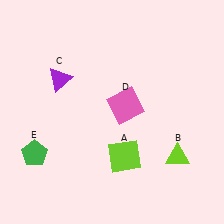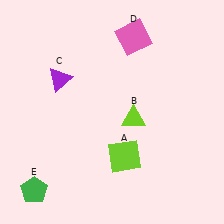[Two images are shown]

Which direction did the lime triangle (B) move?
The lime triangle (B) moved left.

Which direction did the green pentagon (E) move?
The green pentagon (E) moved down.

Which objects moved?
The objects that moved are: the lime triangle (B), the pink square (D), the green pentagon (E).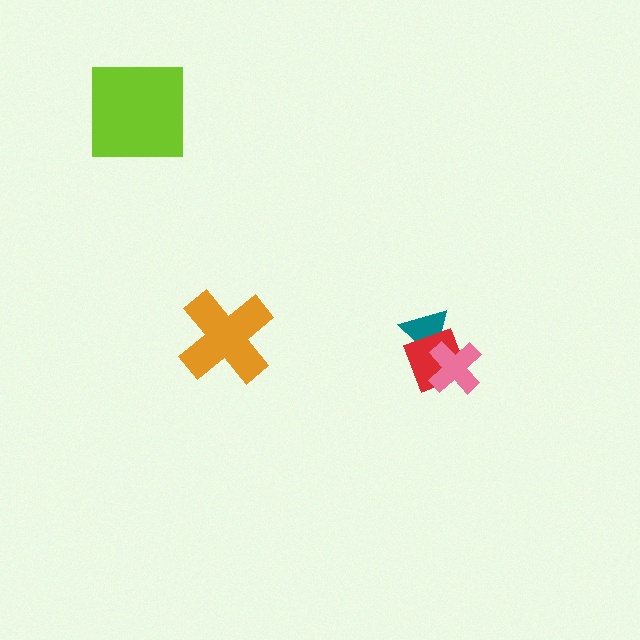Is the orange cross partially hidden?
No, no other shape covers it.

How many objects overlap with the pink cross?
2 objects overlap with the pink cross.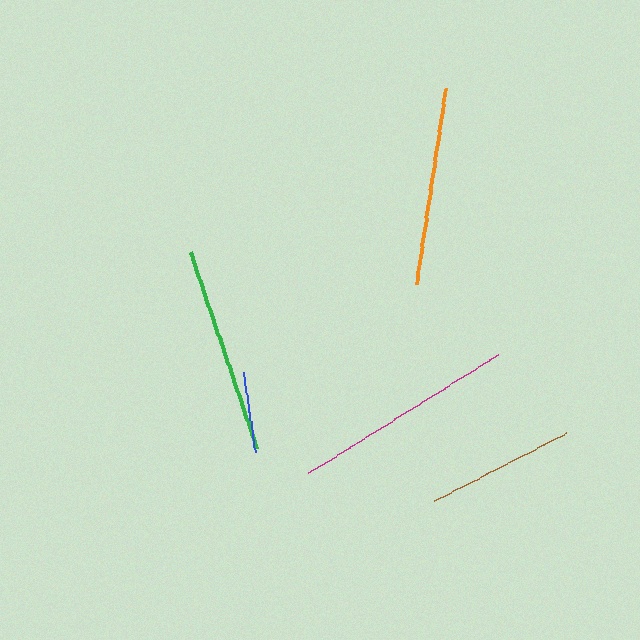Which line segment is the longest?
The magenta line is the longest at approximately 224 pixels.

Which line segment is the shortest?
The blue line is the shortest at approximately 82 pixels.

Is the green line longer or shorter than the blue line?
The green line is longer than the blue line.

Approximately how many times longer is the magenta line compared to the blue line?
The magenta line is approximately 2.7 times the length of the blue line.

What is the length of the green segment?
The green segment is approximately 208 pixels long.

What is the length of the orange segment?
The orange segment is approximately 197 pixels long.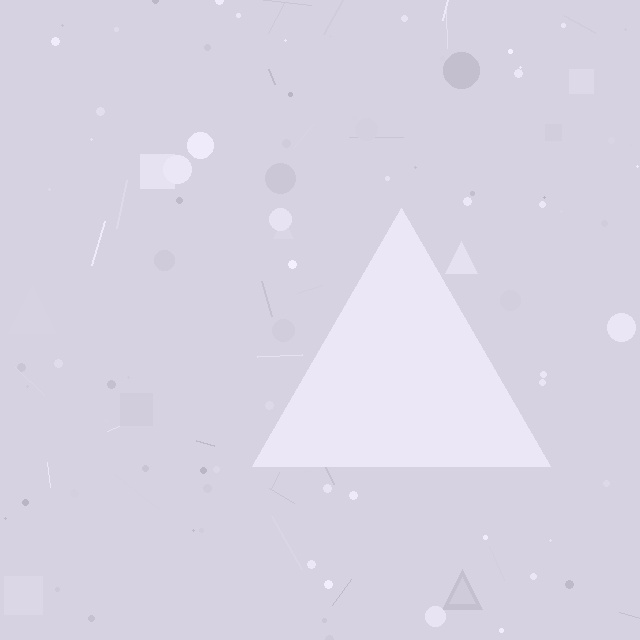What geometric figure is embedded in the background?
A triangle is embedded in the background.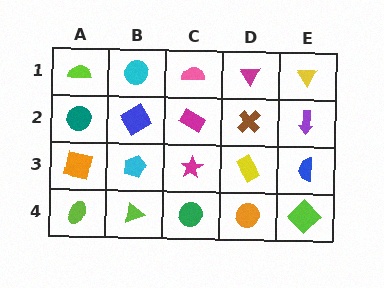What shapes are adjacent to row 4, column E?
A blue semicircle (row 3, column E), an orange circle (row 4, column D).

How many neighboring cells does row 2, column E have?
3.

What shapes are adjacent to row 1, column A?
A teal circle (row 2, column A), a cyan circle (row 1, column B).